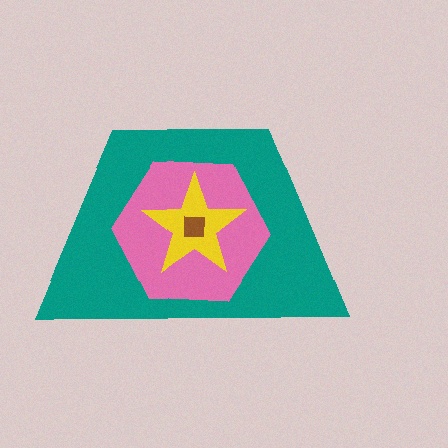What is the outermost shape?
The teal trapezoid.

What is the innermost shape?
The brown square.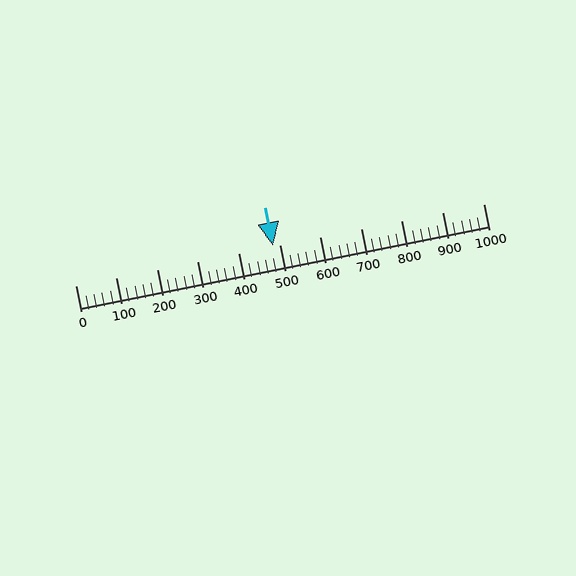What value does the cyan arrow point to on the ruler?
The cyan arrow points to approximately 485.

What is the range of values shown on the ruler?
The ruler shows values from 0 to 1000.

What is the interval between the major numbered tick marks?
The major tick marks are spaced 100 units apart.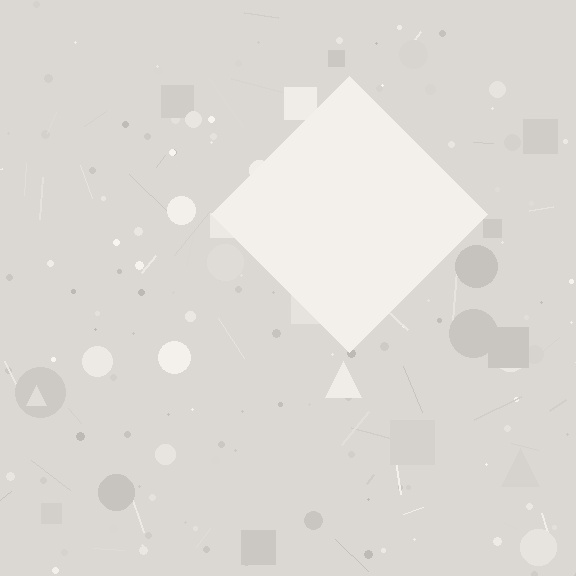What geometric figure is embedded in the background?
A diamond is embedded in the background.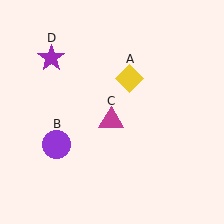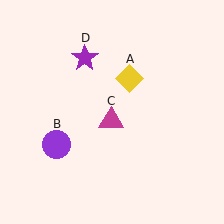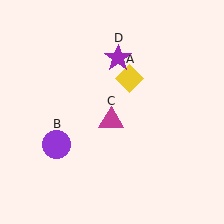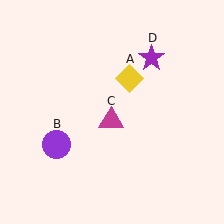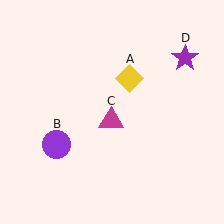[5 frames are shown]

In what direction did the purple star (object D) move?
The purple star (object D) moved right.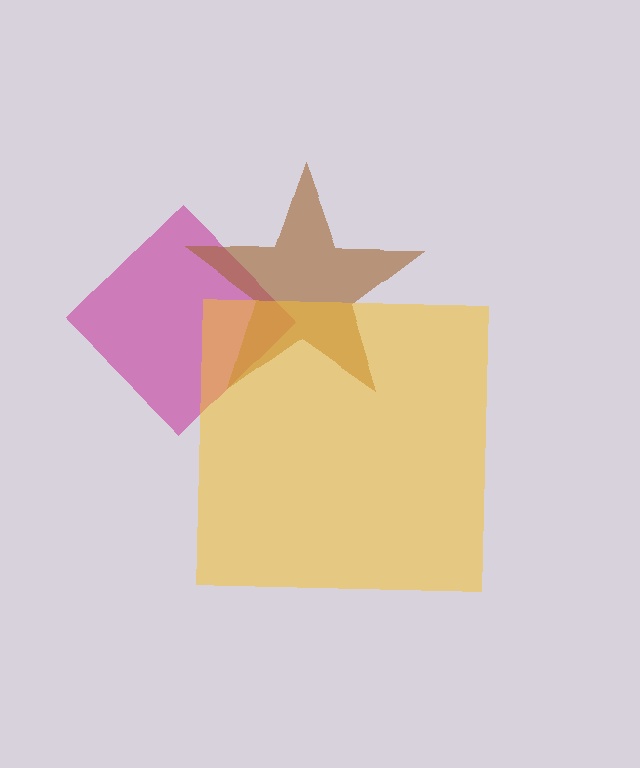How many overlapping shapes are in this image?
There are 3 overlapping shapes in the image.